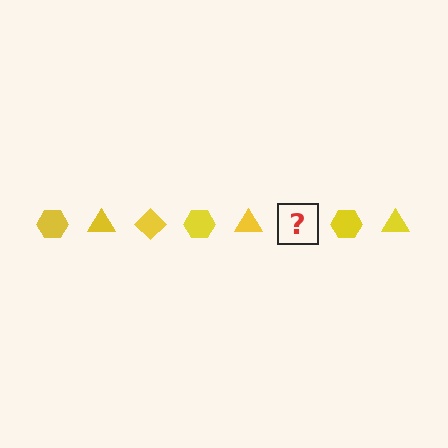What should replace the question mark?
The question mark should be replaced with a yellow diamond.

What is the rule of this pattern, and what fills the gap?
The rule is that the pattern cycles through hexagon, triangle, diamond shapes in yellow. The gap should be filled with a yellow diamond.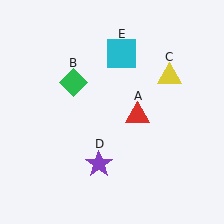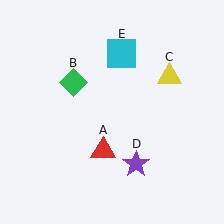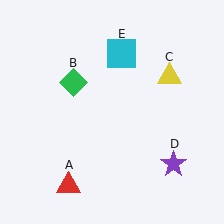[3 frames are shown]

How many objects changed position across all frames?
2 objects changed position: red triangle (object A), purple star (object D).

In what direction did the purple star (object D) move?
The purple star (object D) moved right.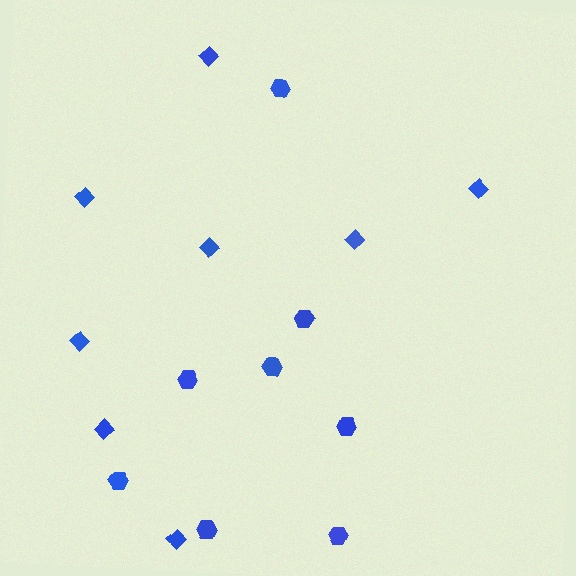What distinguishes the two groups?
There are 2 groups: one group of hexagons (8) and one group of diamonds (8).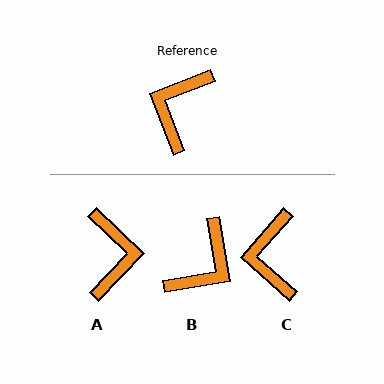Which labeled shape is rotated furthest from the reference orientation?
B, about 168 degrees away.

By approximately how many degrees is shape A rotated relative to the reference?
Approximately 155 degrees clockwise.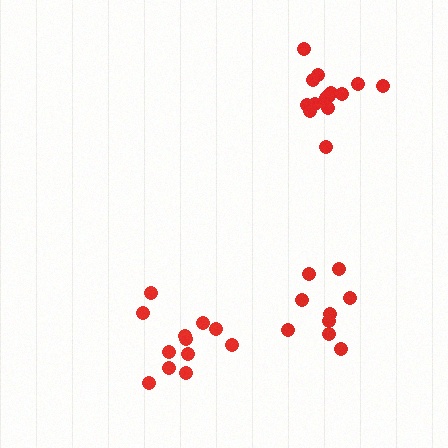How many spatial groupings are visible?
There are 3 spatial groupings.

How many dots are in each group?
Group 1: 12 dots, Group 2: 9 dots, Group 3: 14 dots (35 total).